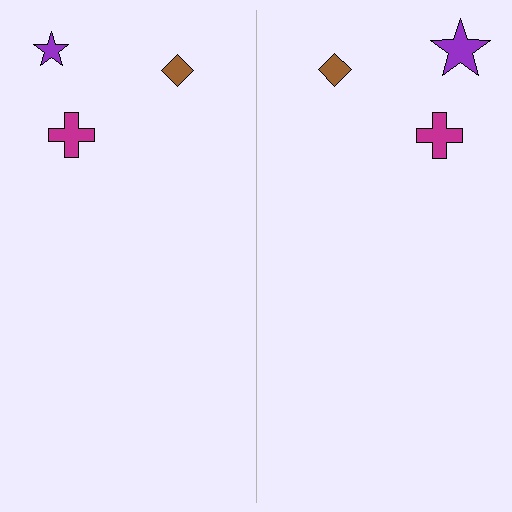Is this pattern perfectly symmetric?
No, the pattern is not perfectly symmetric. The purple star on the right side has a different size than its mirror counterpart.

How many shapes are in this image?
There are 6 shapes in this image.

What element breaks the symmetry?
The purple star on the right side has a different size than its mirror counterpart.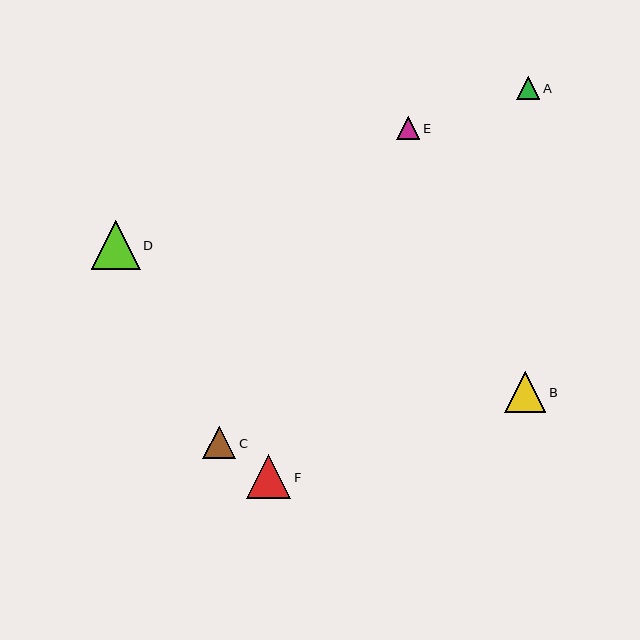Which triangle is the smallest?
Triangle A is the smallest with a size of approximately 23 pixels.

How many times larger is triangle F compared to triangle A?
Triangle F is approximately 2.0 times the size of triangle A.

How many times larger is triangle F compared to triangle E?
Triangle F is approximately 1.9 times the size of triangle E.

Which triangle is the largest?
Triangle D is the largest with a size of approximately 49 pixels.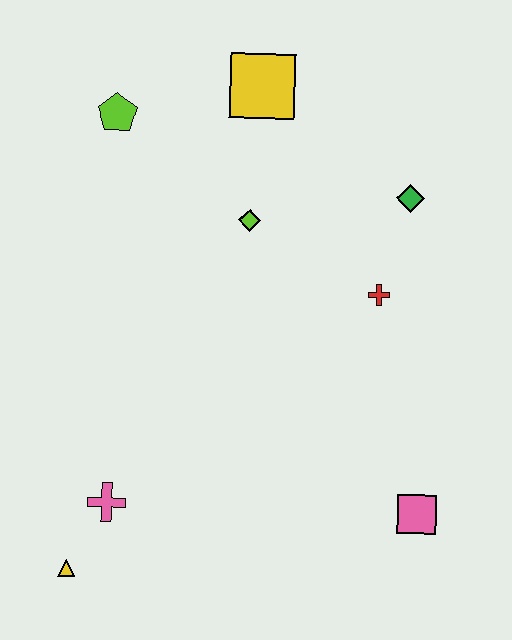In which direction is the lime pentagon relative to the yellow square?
The lime pentagon is to the left of the yellow square.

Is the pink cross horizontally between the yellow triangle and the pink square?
Yes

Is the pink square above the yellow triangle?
Yes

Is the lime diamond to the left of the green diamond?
Yes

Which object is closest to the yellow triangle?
The pink cross is closest to the yellow triangle.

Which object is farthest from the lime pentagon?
The pink square is farthest from the lime pentagon.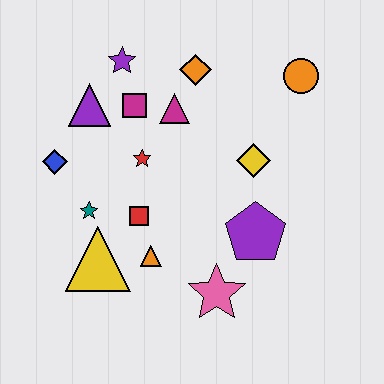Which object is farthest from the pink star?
The purple star is farthest from the pink star.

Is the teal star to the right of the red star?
No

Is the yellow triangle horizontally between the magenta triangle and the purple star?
No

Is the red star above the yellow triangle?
Yes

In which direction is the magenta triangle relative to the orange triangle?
The magenta triangle is above the orange triangle.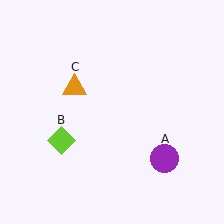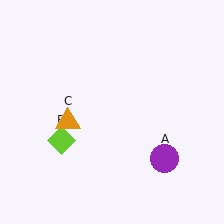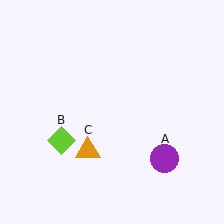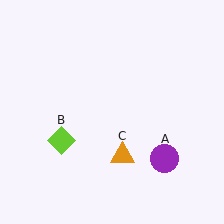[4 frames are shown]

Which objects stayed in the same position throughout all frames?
Purple circle (object A) and lime diamond (object B) remained stationary.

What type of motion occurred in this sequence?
The orange triangle (object C) rotated counterclockwise around the center of the scene.